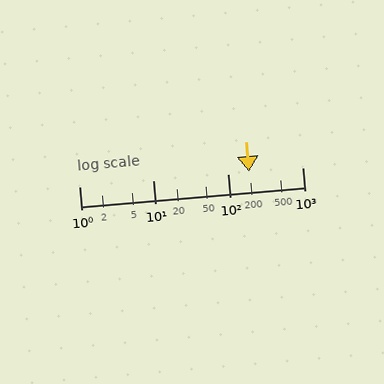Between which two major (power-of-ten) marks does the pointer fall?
The pointer is between 100 and 1000.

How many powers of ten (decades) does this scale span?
The scale spans 3 decades, from 1 to 1000.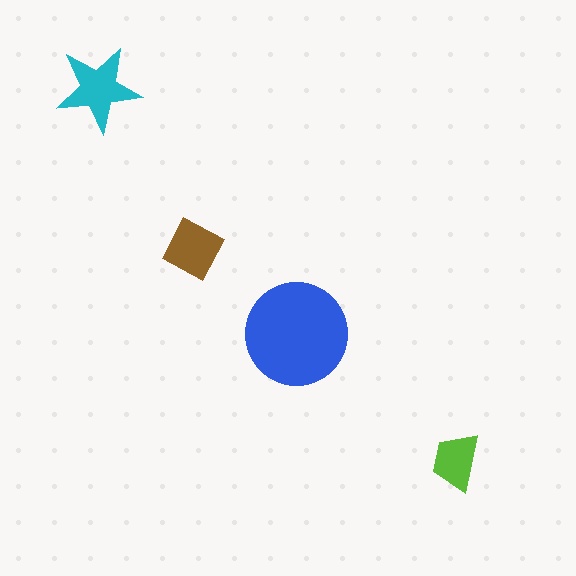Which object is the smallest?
The lime trapezoid.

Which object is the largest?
The blue circle.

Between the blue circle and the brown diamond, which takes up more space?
The blue circle.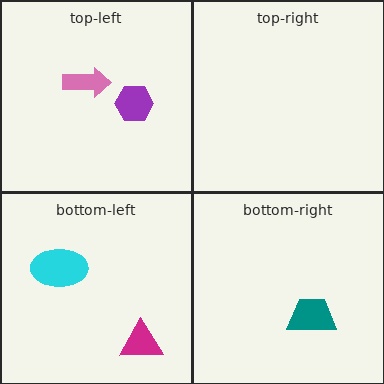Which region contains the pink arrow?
The top-left region.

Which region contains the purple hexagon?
The top-left region.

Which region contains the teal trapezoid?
The bottom-right region.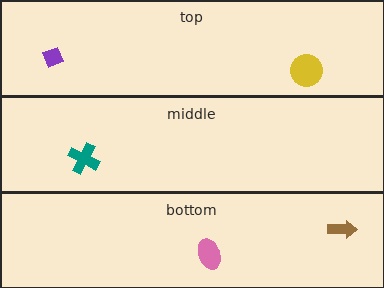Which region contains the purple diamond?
The top region.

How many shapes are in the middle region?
1.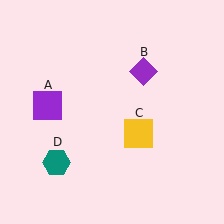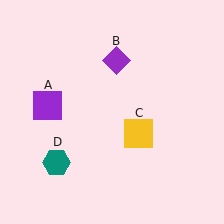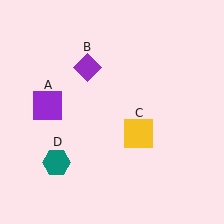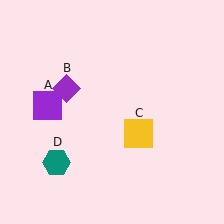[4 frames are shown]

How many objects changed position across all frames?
1 object changed position: purple diamond (object B).